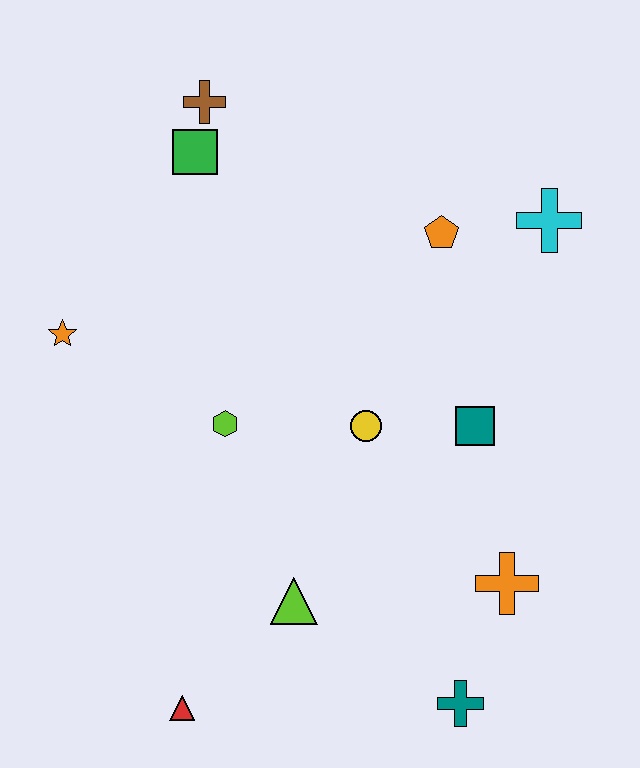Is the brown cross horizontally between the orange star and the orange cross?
Yes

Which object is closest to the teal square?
The yellow circle is closest to the teal square.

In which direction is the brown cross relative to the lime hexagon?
The brown cross is above the lime hexagon.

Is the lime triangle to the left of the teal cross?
Yes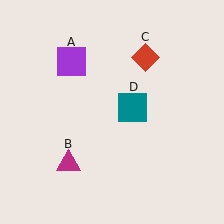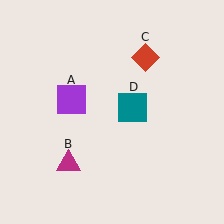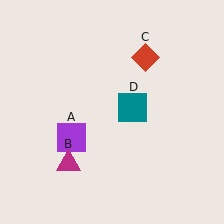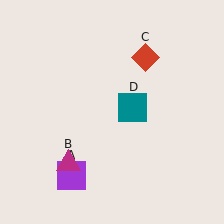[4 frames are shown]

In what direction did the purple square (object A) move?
The purple square (object A) moved down.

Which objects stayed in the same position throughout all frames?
Magenta triangle (object B) and red diamond (object C) and teal square (object D) remained stationary.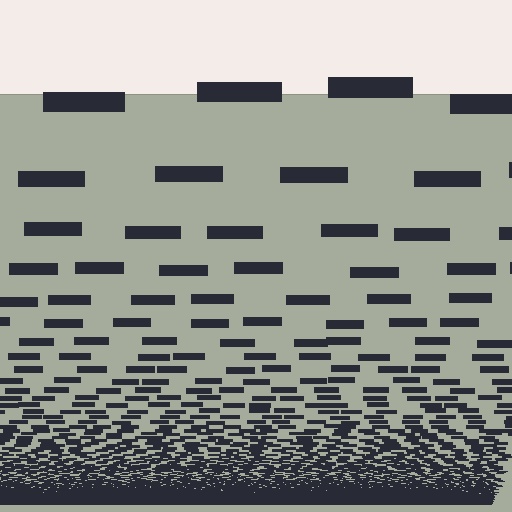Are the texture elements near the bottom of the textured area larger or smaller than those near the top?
Smaller. The gradient is inverted — elements near the bottom are smaller and denser.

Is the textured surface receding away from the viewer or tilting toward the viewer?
The surface appears to tilt toward the viewer. Texture elements get larger and sparser toward the top.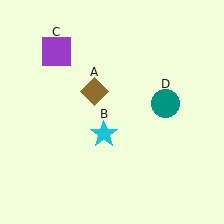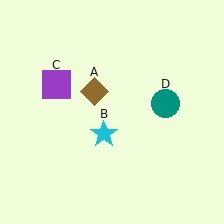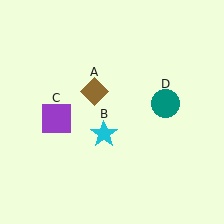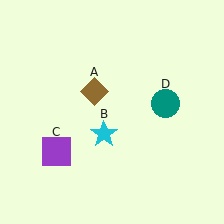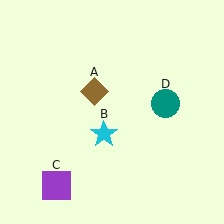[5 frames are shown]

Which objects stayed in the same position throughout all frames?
Brown diamond (object A) and cyan star (object B) and teal circle (object D) remained stationary.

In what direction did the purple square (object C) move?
The purple square (object C) moved down.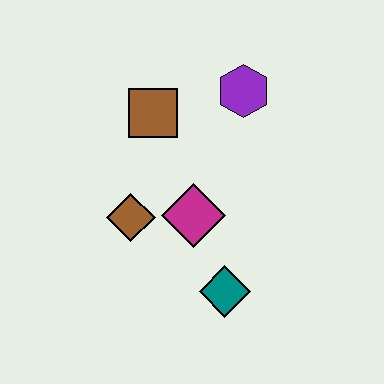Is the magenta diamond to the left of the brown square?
No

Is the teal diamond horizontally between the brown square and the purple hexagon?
Yes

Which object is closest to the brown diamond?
The magenta diamond is closest to the brown diamond.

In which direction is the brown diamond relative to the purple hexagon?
The brown diamond is below the purple hexagon.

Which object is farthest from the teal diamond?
The purple hexagon is farthest from the teal diamond.